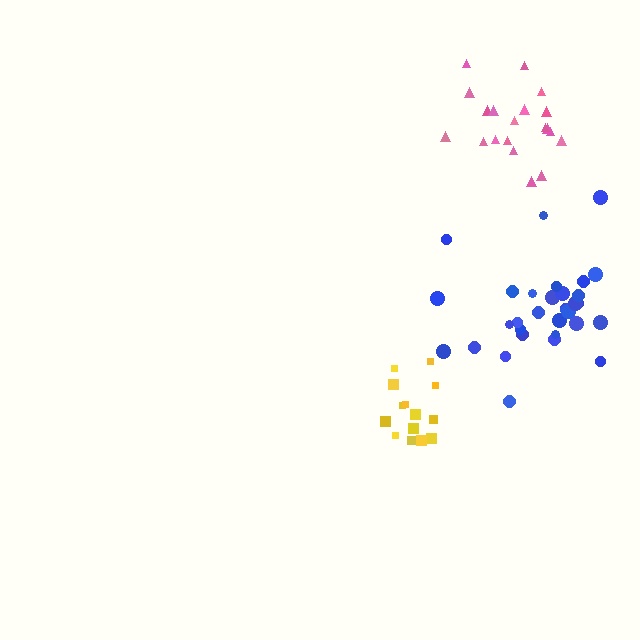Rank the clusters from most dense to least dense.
pink, yellow, blue.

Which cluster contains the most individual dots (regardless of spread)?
Blue (33).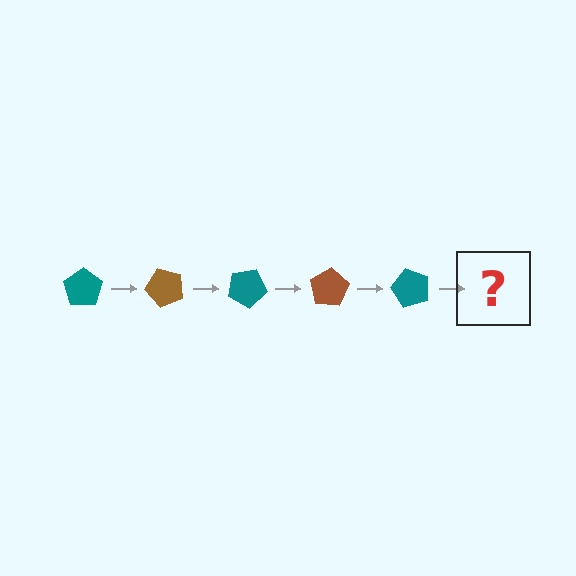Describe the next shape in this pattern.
It should be a brown pentagon, rotated 250 degrees from the start.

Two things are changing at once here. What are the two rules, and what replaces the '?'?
The two rules are that it rotates 50 degrees each step and the color cycles through teal and brown. The '?' should be a brown pentagon, rotated 250 degrees from the start.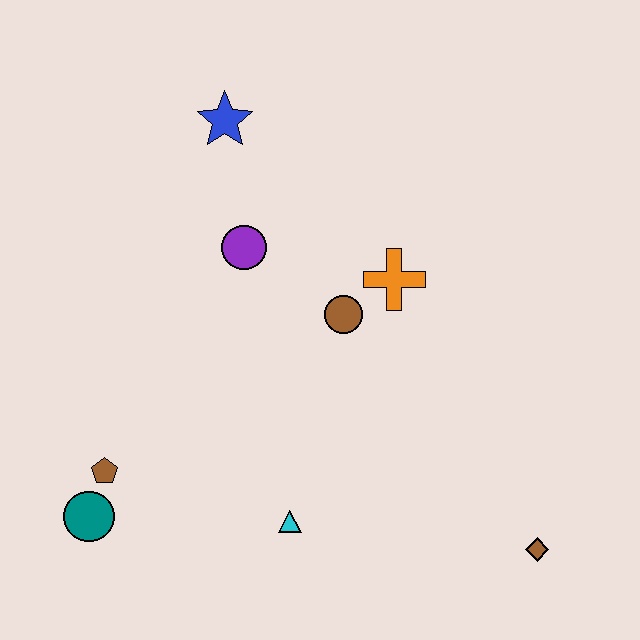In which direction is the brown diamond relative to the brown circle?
The brown diamond is below the brown circle.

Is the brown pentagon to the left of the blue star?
Yes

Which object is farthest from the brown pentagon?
The brown diamond is farthest from the brown pentagon.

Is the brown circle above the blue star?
No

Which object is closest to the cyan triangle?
The brown pentagon is closest to the cyan triangle.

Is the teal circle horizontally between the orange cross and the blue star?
No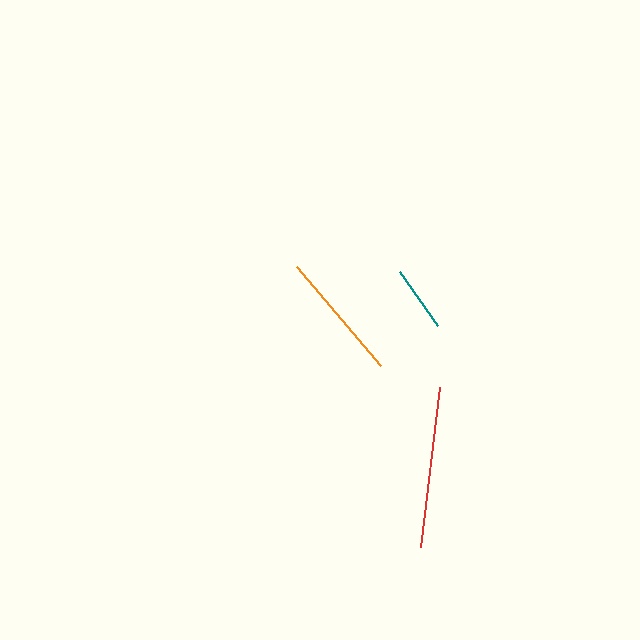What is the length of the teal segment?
The teal segment is approximately 66 pixels long.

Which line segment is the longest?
The red line is the longest at approximately 161 pixels.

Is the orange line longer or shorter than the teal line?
The orange line is longer than the teal line.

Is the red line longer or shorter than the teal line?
The red line is longer than the teal line.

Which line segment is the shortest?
The teal line is the shortest at approximately 66 pixels.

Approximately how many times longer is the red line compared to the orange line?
The red line is approximately 1.2 times the length of the orange line.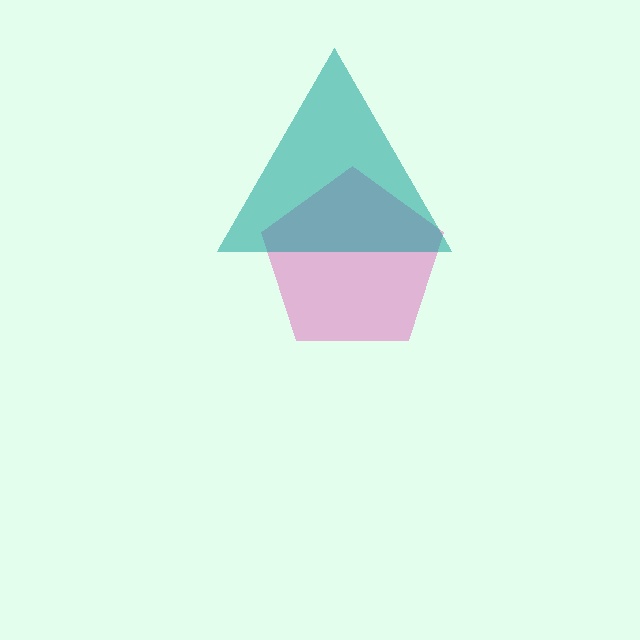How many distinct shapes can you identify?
There are 2 distinct shapes: a pink pentagon, a teal triangle.